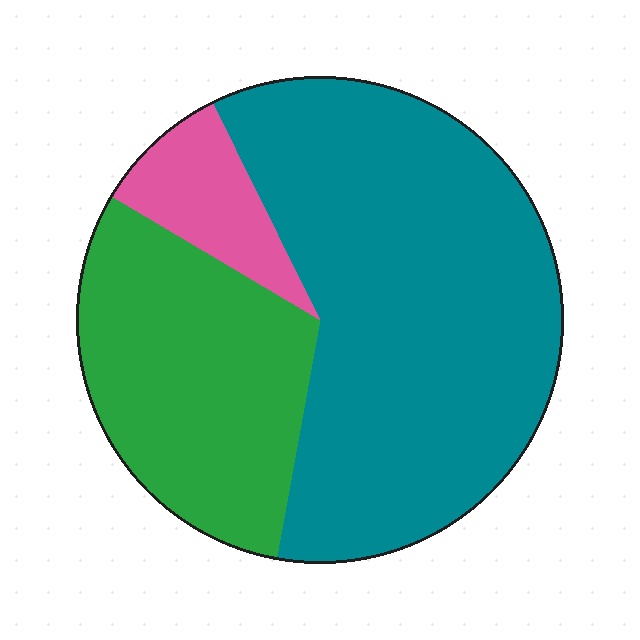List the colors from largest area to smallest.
From largest to smallest: teal, green, pink.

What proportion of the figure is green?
Green covers about 30% of the figure.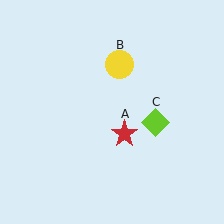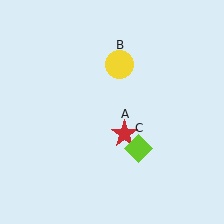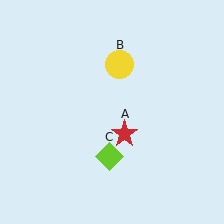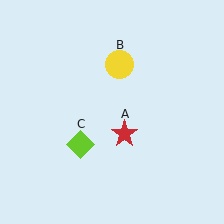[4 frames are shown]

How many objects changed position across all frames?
1 object changed position: lime diamond (object C).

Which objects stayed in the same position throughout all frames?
Red star (object A) and yellow circle (object B) remained stationary.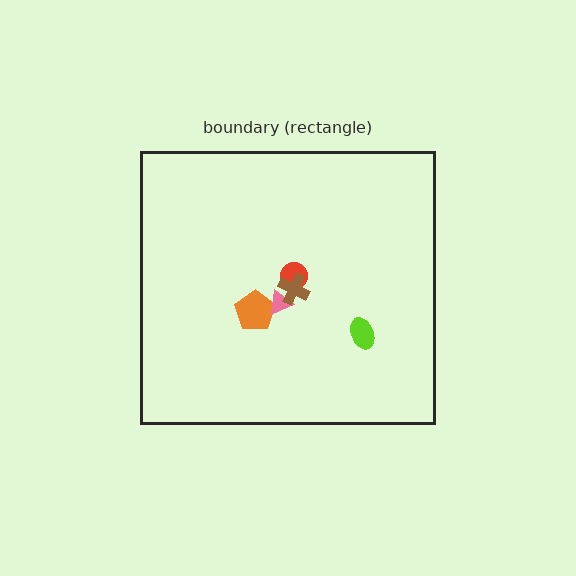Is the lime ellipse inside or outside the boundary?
Inside.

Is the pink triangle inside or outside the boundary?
Inside.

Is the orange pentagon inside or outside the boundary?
Inside.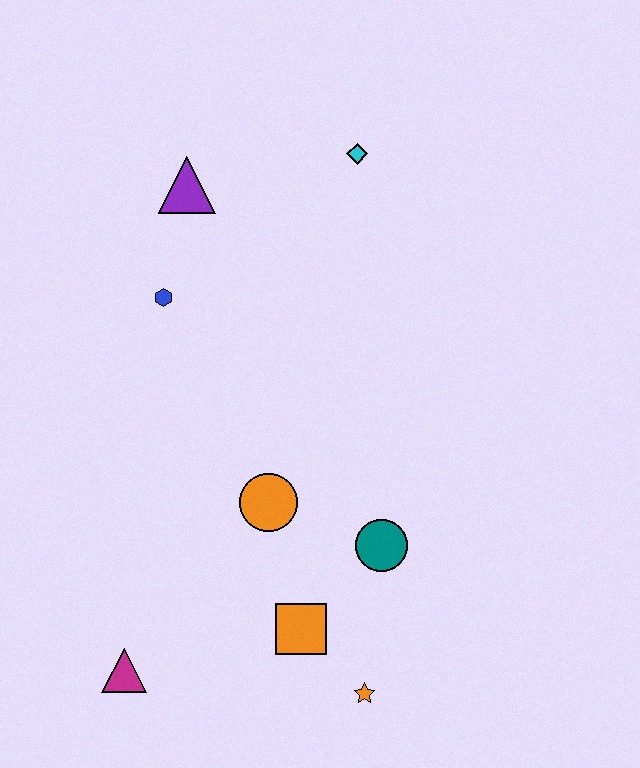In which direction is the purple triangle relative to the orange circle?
The purple triangle is above the orange circle.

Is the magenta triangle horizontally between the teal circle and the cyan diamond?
No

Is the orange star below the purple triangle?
Yes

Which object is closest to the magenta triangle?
The orange square is closest to the magenta triangle.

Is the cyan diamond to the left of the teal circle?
Yes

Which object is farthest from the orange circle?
The cyan diamond is farthest from the orange circle.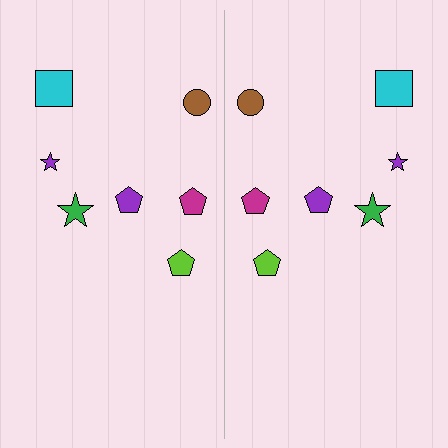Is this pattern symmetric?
Yes, this pattern has bilateral (reflection) symmetry.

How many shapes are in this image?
There are 14 shapes in this image.